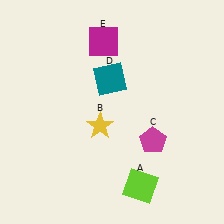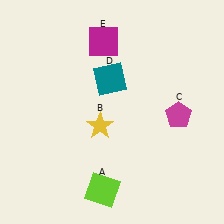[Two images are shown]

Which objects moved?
The objects that moved are: the lime square (A), the magenta pentagon (C).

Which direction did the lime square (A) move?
The lime square (A) moved left.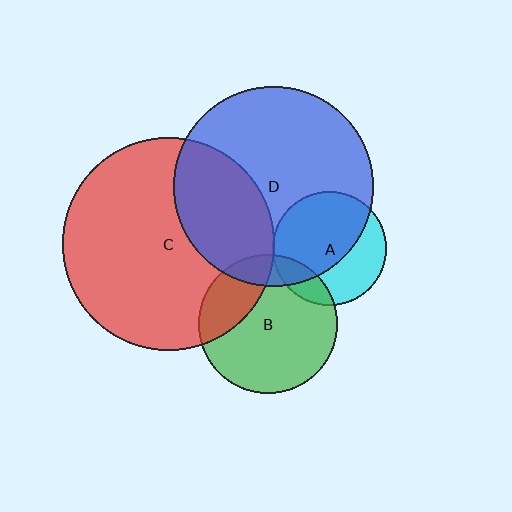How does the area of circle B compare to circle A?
Approximately 1.5 times.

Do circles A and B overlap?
Yes.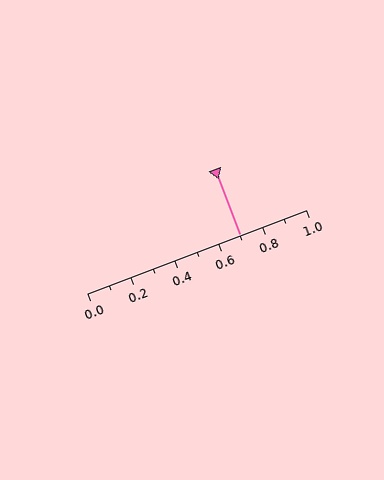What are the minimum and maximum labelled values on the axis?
The axis runs from 0.0 to 1.0.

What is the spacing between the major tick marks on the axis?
The major ticks are spaced 0.2 apart.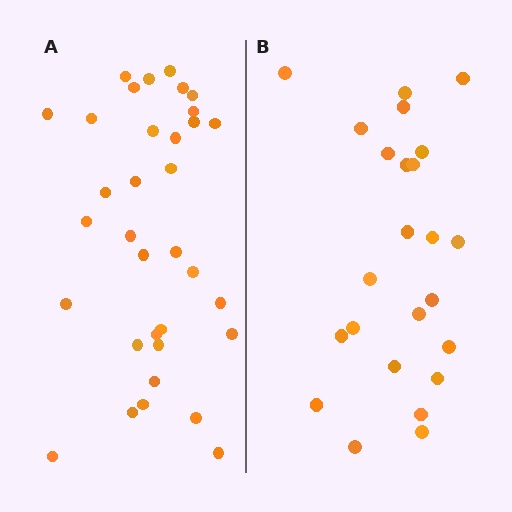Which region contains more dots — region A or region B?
Region A (the left region) has more dots.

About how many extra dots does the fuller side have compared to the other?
Region A has roughly 10 or so more dots than region B.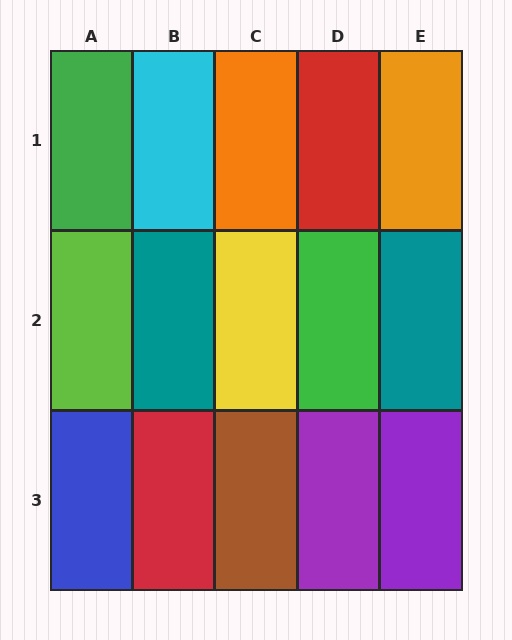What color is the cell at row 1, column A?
Green.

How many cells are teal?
2 cells are teal.